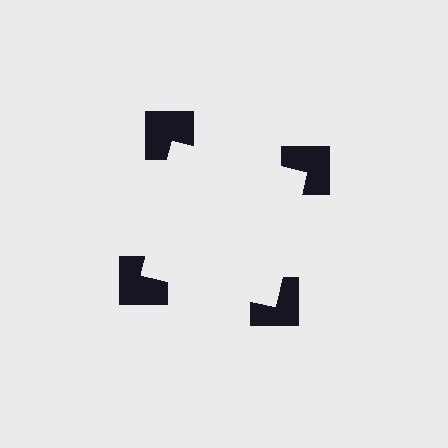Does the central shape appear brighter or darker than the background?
It typically appears slightly brighter than the background, even though no actual brightness change is drawn.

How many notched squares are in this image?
There are 4 — one at each vertex of the illusory square.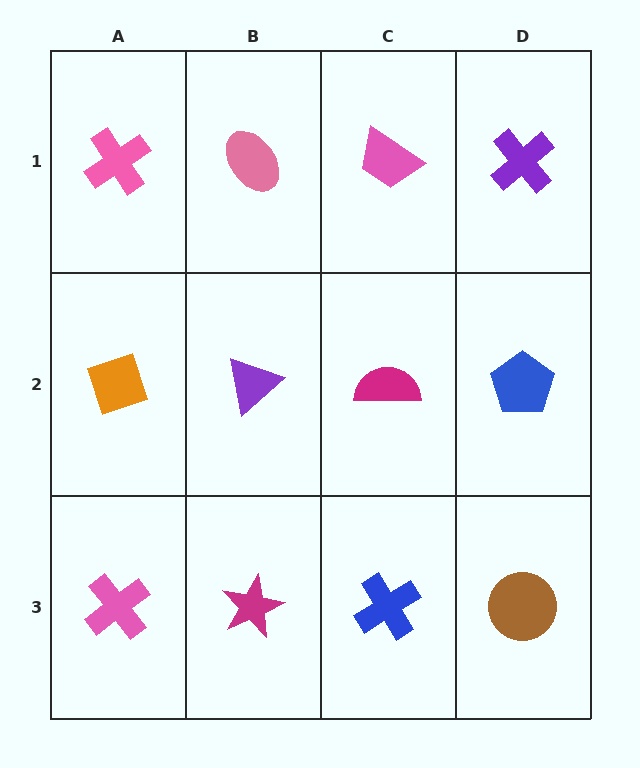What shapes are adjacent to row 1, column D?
A blue pentagon (row 2, column D), a pink trapezoid (row 1, column C).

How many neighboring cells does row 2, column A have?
3.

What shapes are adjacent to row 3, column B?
A purple triangle (row 2, column B), a pink cross (row 3, column A), a blue cross (row 3, column C).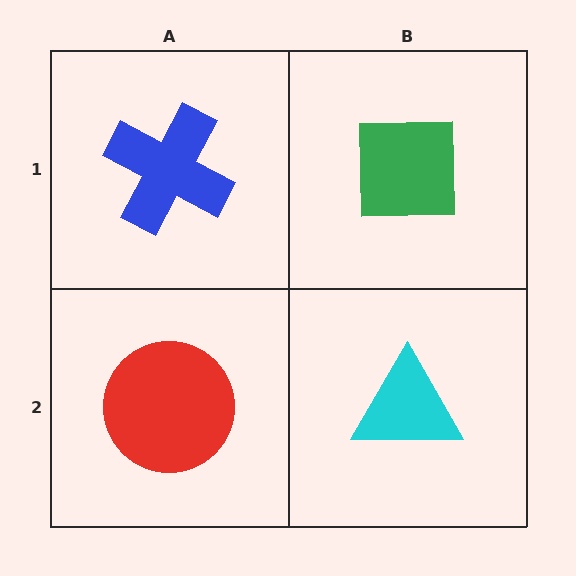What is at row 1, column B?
A green square.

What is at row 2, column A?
A red circle.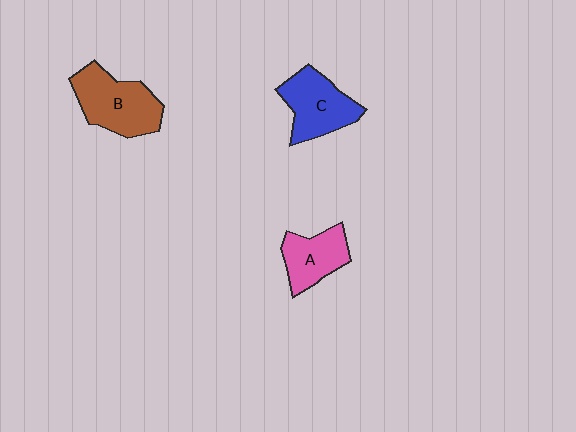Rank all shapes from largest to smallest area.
From largest to smallest: B (brown), C (blue), A (pink).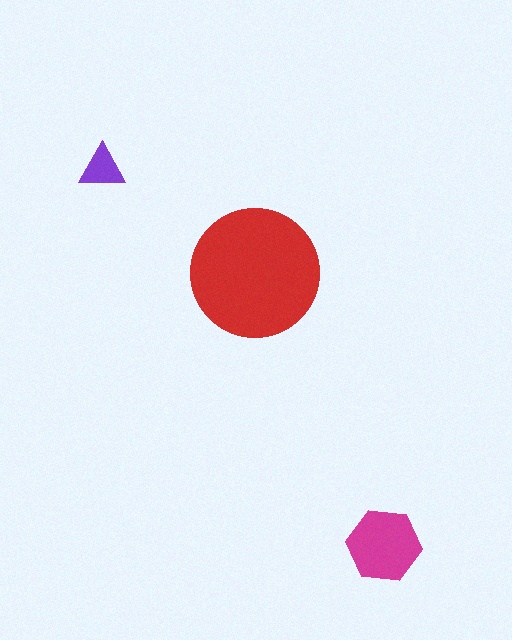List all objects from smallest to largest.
The purple triangle, the magenta hexagon, the red circle.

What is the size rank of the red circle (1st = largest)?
1st.